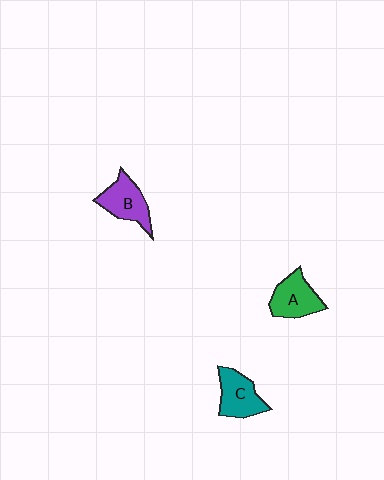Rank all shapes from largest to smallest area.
From largest to smallest: B (purple), A (green), C (teal).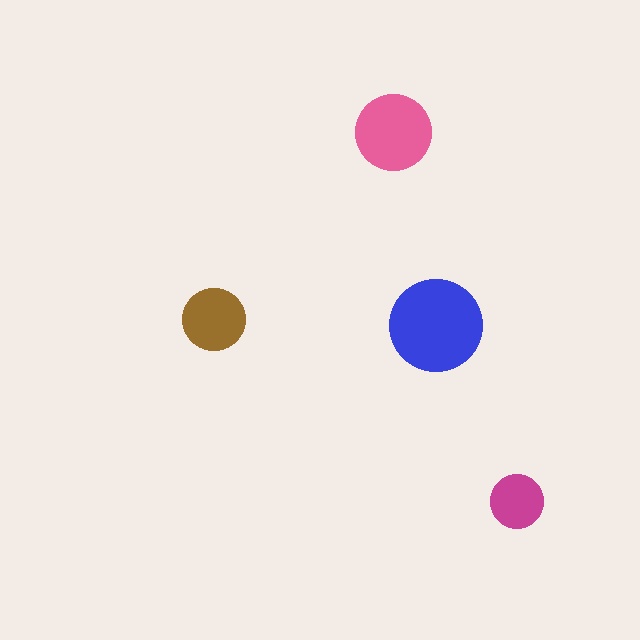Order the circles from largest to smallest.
the blue one, the pink one, the brown one, the magenta one.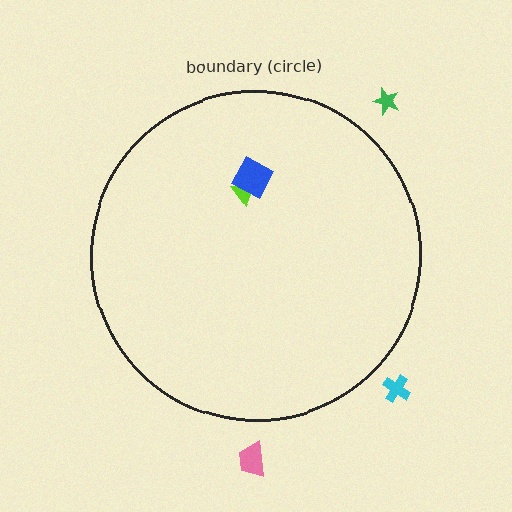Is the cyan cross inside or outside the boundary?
Outside.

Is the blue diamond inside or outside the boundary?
Inside.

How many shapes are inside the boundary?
2 inside, 3 outside.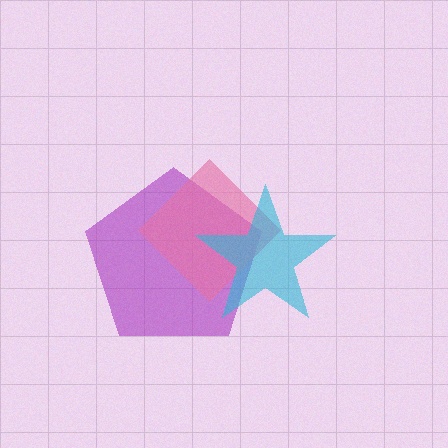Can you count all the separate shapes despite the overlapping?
Yes, there are 3 separate shapes.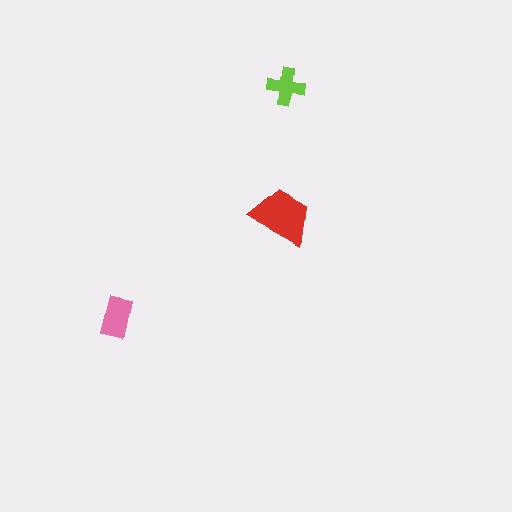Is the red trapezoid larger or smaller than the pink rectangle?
Larger.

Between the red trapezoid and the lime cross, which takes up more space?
The red trapezoid.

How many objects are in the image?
There are 3 objects in the image.